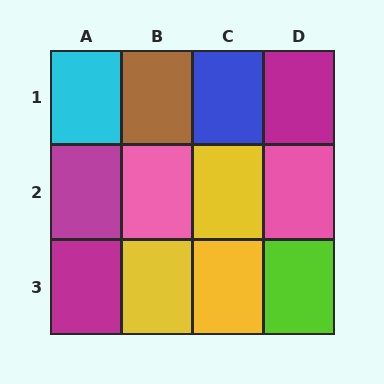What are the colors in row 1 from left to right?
Cyan, brown, blue, magenta.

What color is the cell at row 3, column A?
Magenta.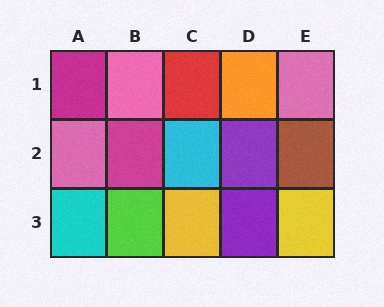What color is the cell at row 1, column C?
Red.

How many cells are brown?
1 cell is brown.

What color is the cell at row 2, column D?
Purple.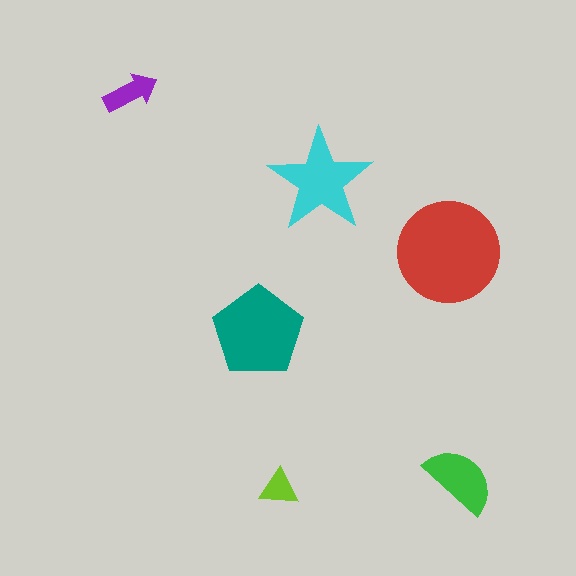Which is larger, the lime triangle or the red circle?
The red circle.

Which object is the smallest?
The lime triangle.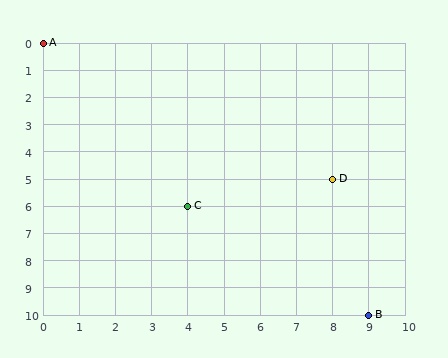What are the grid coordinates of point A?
Point A is at grid coordinates (0, 0).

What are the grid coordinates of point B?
Point B is at grid coordinates (9, 10).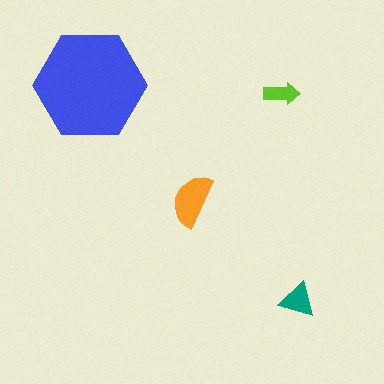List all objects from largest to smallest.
The blue hexagon, the orange semicircle, the teal triangle, the lime arrow.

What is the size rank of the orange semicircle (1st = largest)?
2nd.